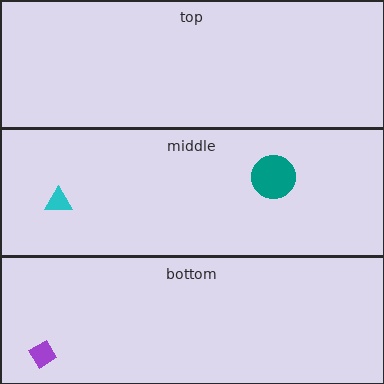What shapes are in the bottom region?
The purple diamond.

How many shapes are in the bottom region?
1.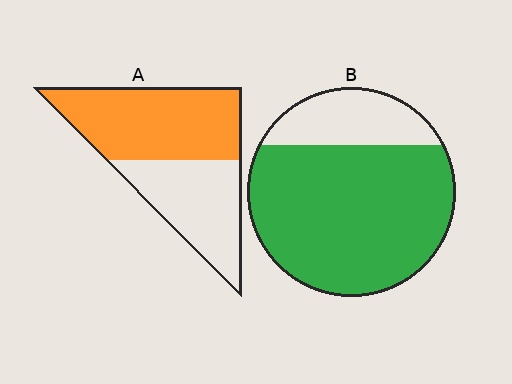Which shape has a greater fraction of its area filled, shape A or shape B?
Shape B.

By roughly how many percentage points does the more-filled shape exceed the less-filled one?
By roughly 20 percentage points (B over A).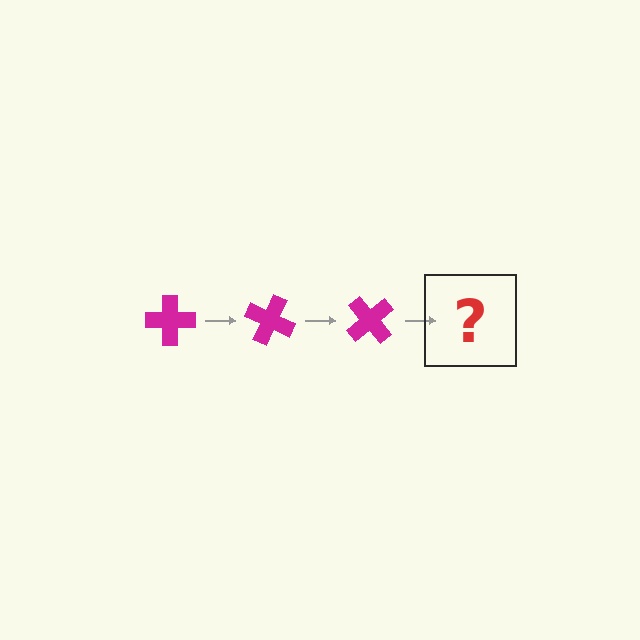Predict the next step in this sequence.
The next step is a magenta cross rotated 75 degrees.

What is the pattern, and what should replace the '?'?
The pattern is that the cross rotates 25 degrees each step. The '?' should be a magenta cross rotated 75 degrees.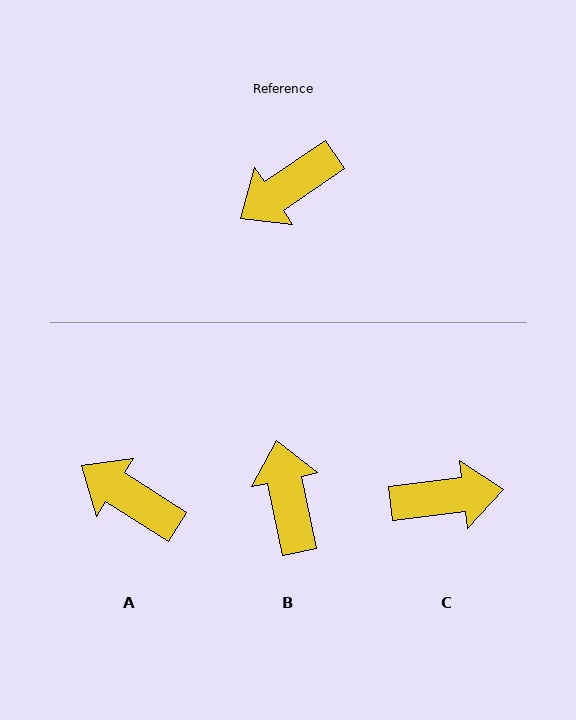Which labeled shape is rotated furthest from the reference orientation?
C, about 153 degrees away.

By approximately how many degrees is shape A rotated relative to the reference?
Approximately 66 degrees clockwise.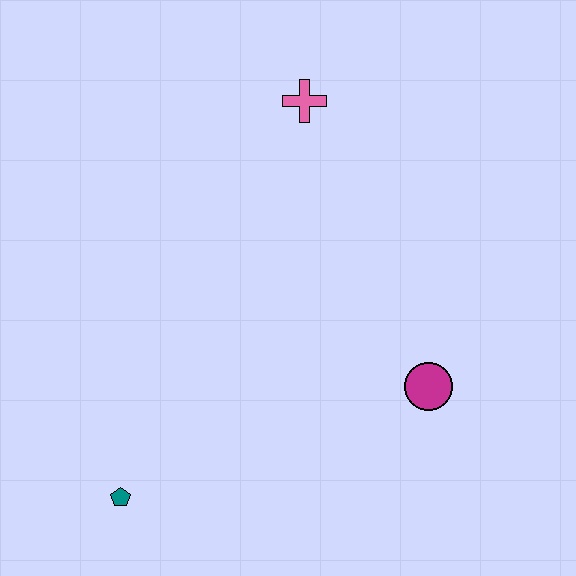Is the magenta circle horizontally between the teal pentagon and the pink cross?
No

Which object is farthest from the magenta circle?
The teal pentagon is farthest from the magenta circle.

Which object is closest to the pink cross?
The magenta circle is closest to the pink cross.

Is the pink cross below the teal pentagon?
No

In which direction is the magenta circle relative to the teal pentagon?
The magenta circle is to the right of the teal pentagon.